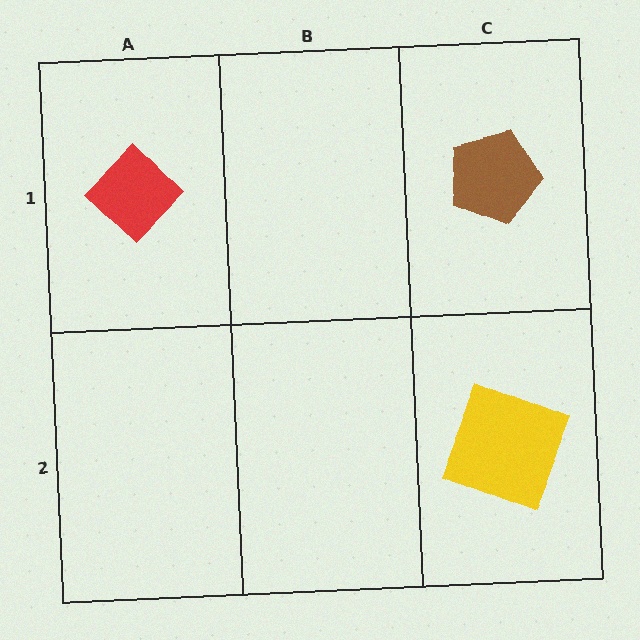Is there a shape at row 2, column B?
No, that cell is empty.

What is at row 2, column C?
A yellow square.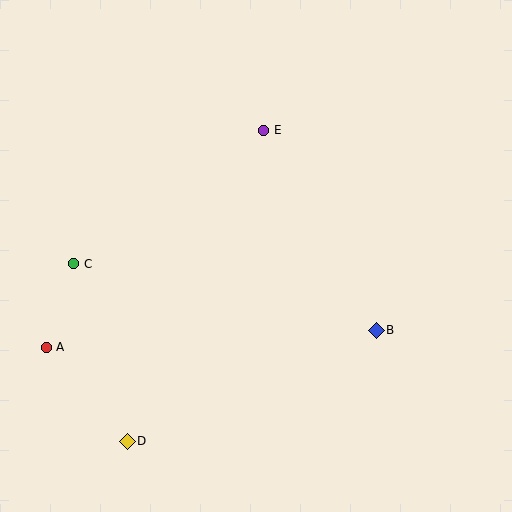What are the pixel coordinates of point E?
Point E is at (264, 130).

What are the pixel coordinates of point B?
Point B is at (376, 330).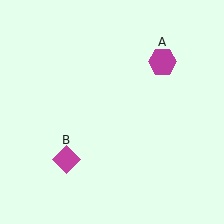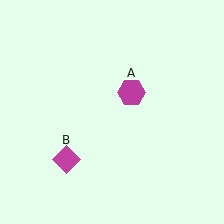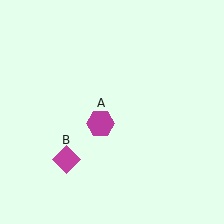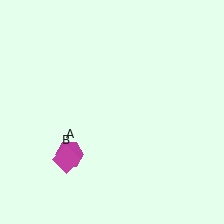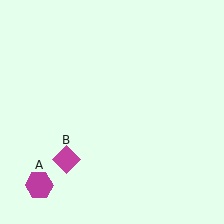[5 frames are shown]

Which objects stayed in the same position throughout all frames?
Magenta diamond (object B) remained stationary.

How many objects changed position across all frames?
1 object changed position: magenta hexagon (object A).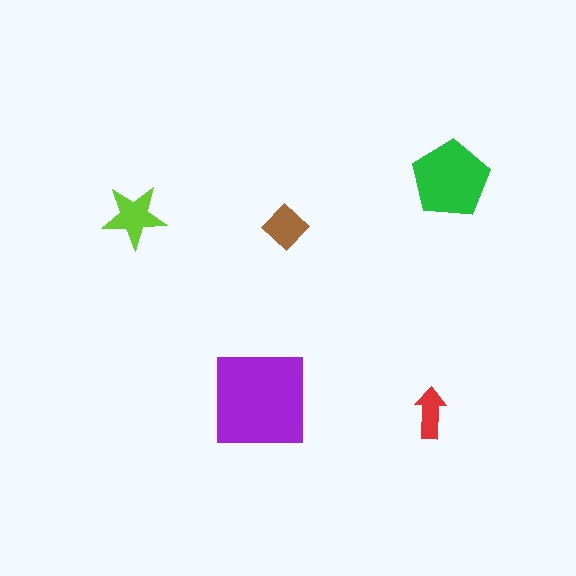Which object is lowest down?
The red arrow is bottommost.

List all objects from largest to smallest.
The purple square, the green pentagon, the lime star, the brown diamond, the red arrow.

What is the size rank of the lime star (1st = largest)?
3rd.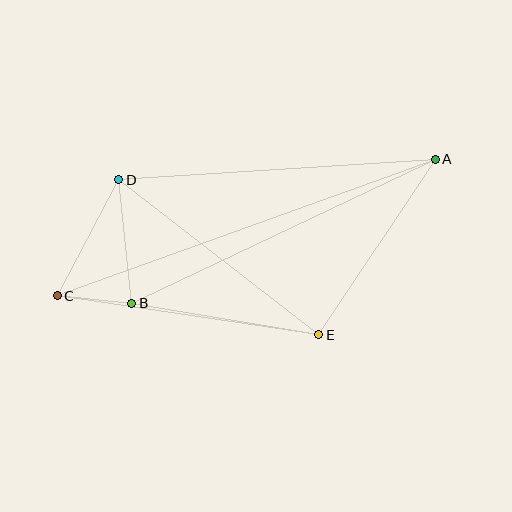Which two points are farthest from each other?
Points A and C are farthest from each other.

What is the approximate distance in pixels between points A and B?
The distance between A and B is approximately 336 pixels.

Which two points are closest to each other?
Points B and C are closest to each other.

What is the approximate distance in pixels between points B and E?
The distance between B and E is approximately 190 pixels.